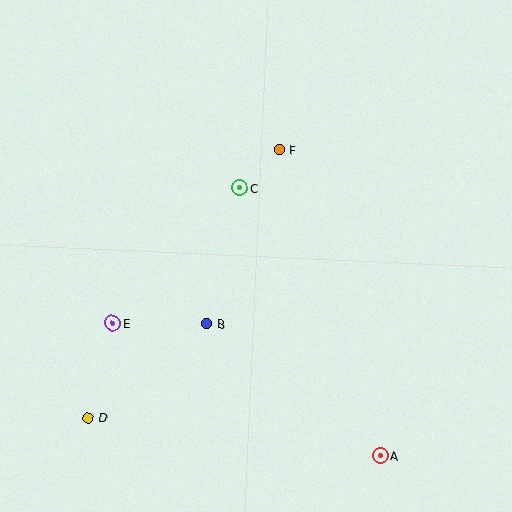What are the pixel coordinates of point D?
Point D is at (88, 418).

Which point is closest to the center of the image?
Point C at (240, 188) is closest to the center.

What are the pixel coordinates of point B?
Point B is at (207, 324).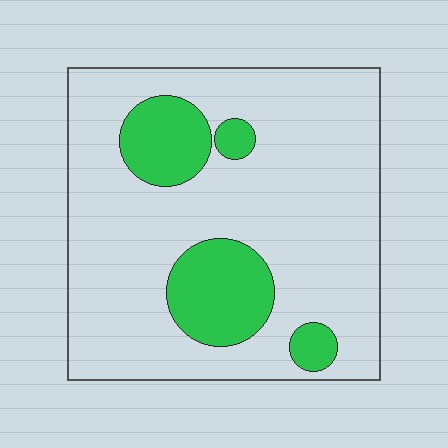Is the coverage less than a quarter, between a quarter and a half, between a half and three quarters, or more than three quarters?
Less than a quarter.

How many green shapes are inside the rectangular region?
4.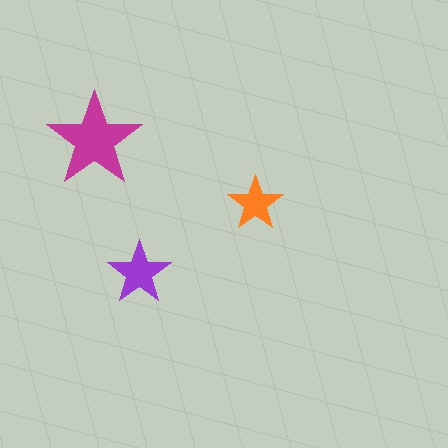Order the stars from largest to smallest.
the magenta one, the purple one, the orange one.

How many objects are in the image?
There are 3 objects in the image.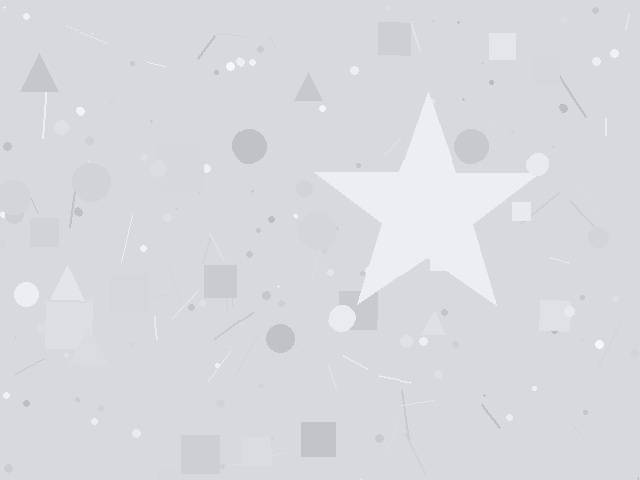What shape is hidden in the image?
A star is hidden in the image.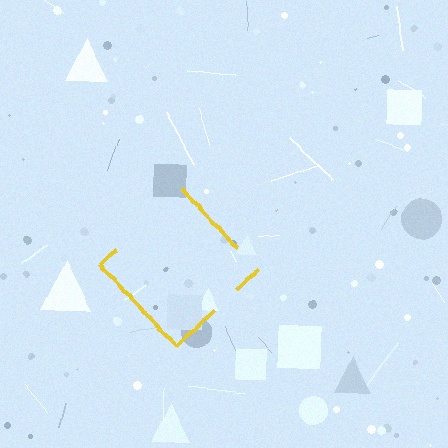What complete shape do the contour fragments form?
The contour fragments form a diamond.